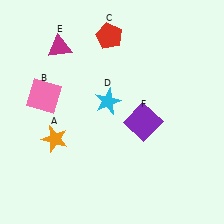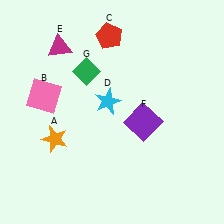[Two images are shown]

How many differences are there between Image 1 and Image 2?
There is 1 difference between the two images.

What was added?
A green diamond (G) was added in Image 2.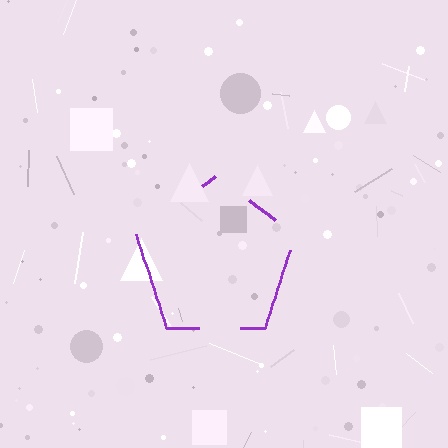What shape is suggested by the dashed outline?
The dashed outline suggests a pentagon.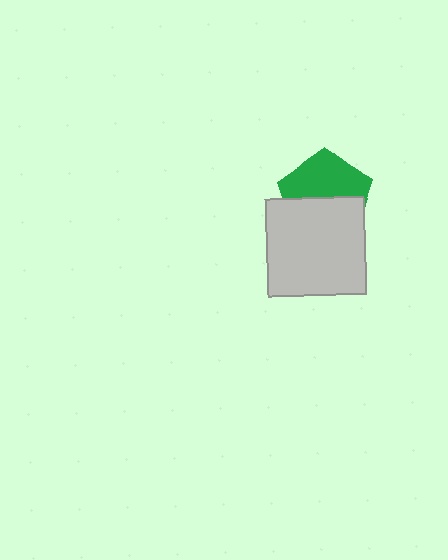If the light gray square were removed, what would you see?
You would see the complete green pentagon.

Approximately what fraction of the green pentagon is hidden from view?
Roughly 50% of the green pentagon is hidden behind the light gray square.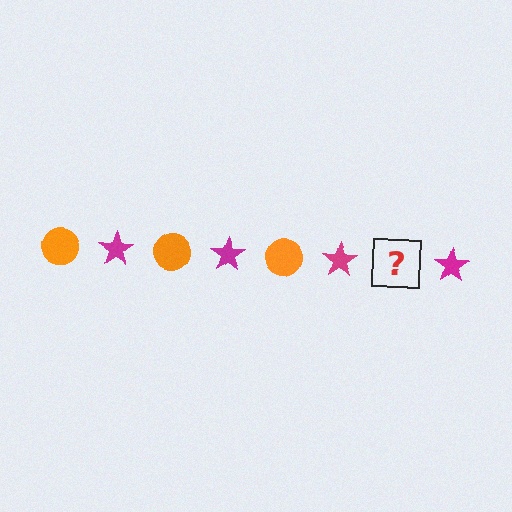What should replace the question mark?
The question mark should be replaced with an orange circle.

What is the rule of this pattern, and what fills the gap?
The rule is that the pattern alternates between orange circle and magenta star. The gap should be filled with an orange circle.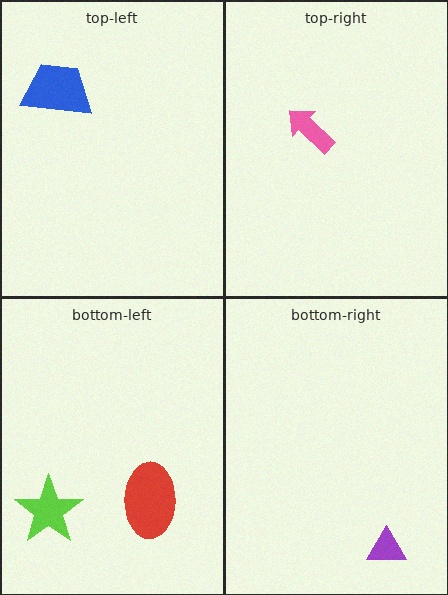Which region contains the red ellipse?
The bottom-left region.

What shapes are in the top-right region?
The pink arrow.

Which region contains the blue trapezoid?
The top-left region.